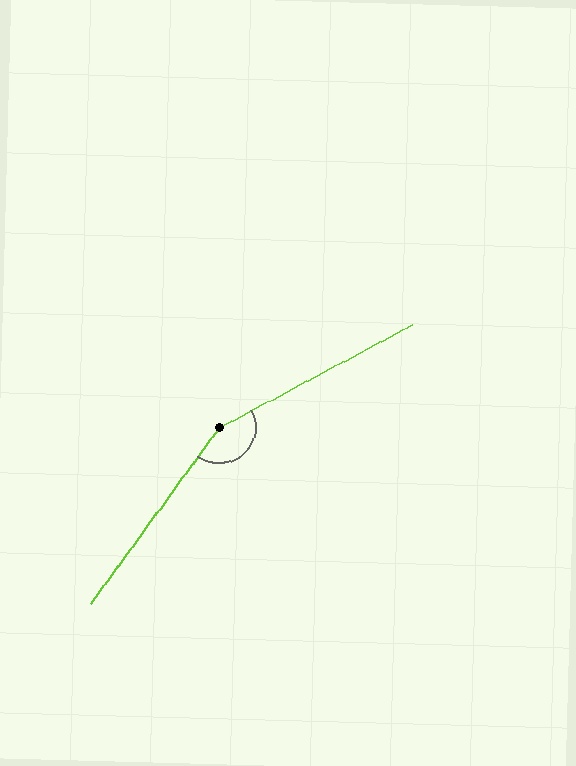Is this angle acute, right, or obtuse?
It is obtuse.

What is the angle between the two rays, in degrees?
Approximately 154 degrees.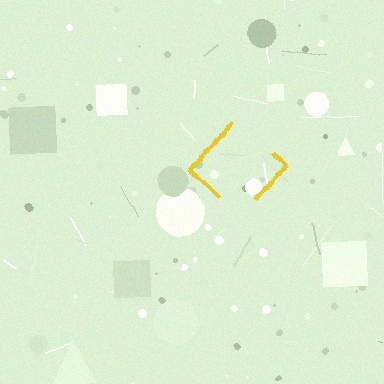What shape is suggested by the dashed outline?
The dashed outline suggests a diamond.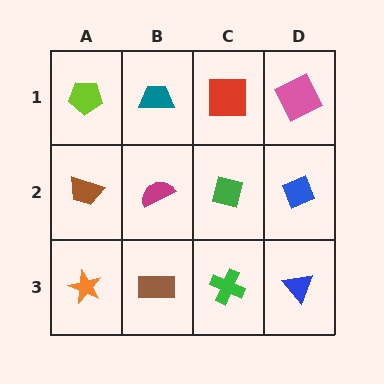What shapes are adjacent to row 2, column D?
A pink square (row 1, column D), a blue triangle (row 3, column D), a green square (row 2, column C).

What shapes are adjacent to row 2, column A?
A lime pentagon (row 1, column A), an orange star (row 3, column A), a magenta semicircle (row 2, column B).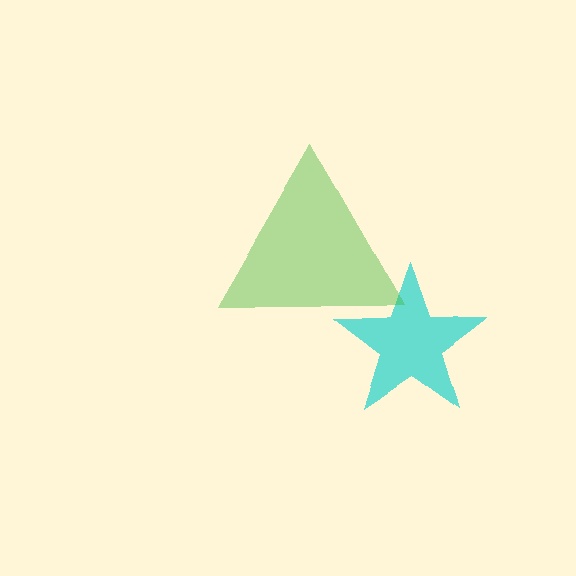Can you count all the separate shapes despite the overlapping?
Yes, there are 2 separate shapes.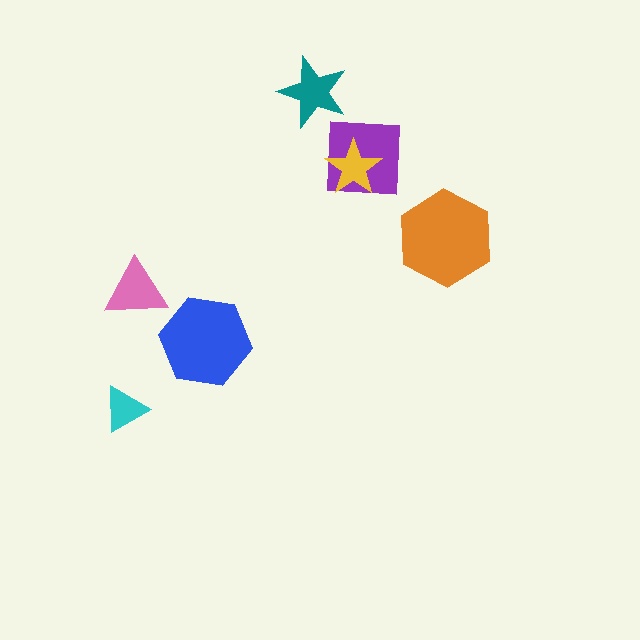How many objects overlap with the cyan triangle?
0 objects overlap with the cyan triangle.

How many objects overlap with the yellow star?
1 object overlaps with the yellow star.